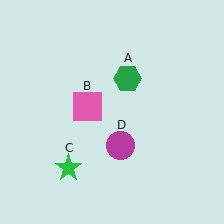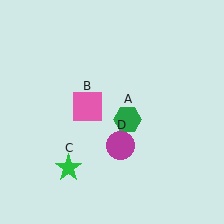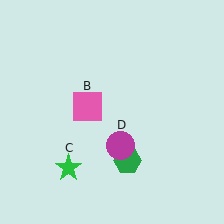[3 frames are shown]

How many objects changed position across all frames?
1 object changed position: green hexagon (object A).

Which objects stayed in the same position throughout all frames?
Pink square (object B) and green star (object C) and magenta circle (object D) remained stationary.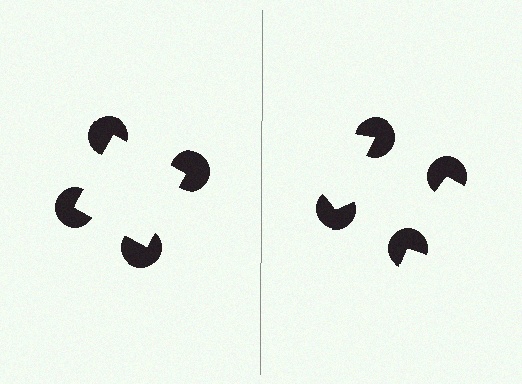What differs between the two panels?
The pac-man discs are positioned identically on both sides; only the wedge orientations differ. On the left they align to a square; on the right they are misaligned.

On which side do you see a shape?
An illusory square appears on the left side. On the right side the wedge cuts are rotated, so no coherent shape forms.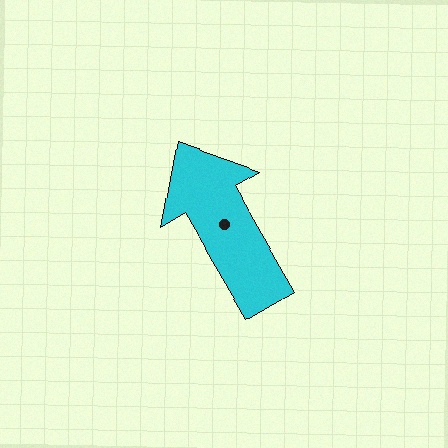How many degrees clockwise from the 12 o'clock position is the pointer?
Approximately 330 degrees.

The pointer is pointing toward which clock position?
Roughly 11 o'clock.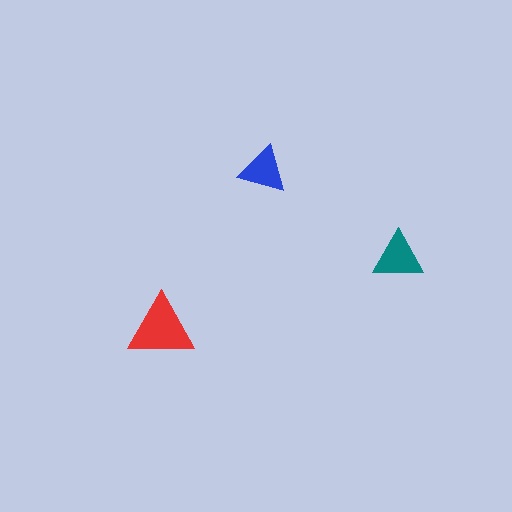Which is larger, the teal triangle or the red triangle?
The red one.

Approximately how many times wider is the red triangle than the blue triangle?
About 1.5 times wider.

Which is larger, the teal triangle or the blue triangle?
The teal one.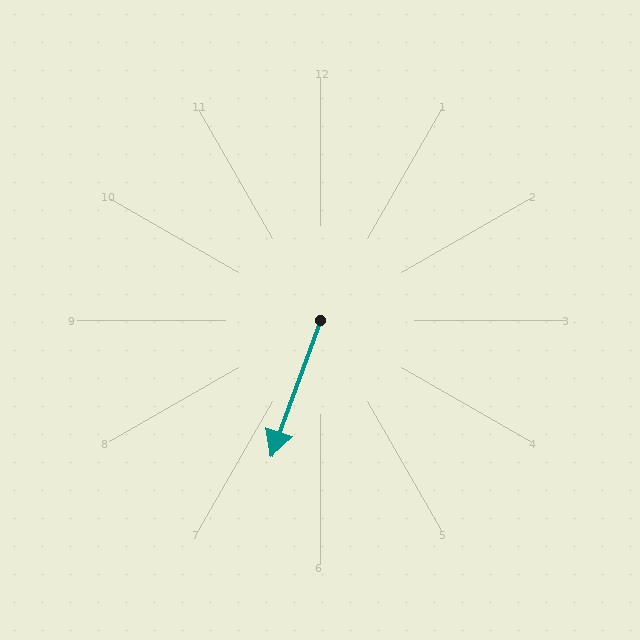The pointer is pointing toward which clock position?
Roughly 7 o'clock.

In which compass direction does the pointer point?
South.